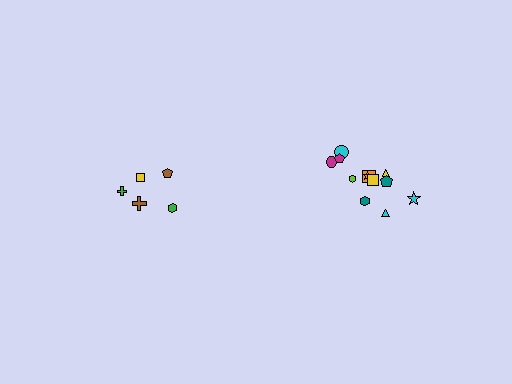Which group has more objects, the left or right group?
The right group.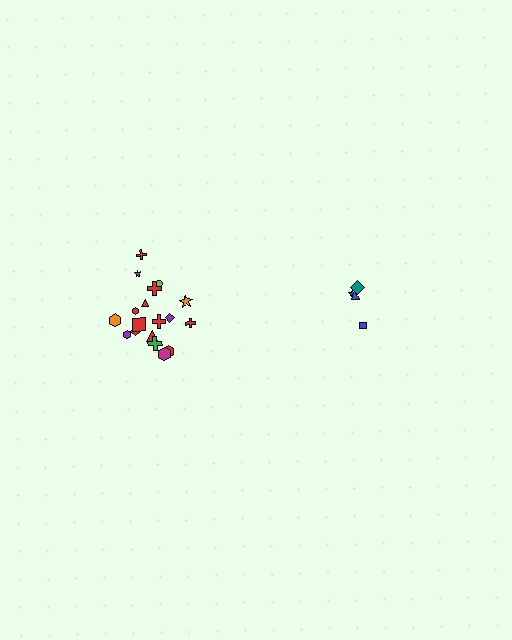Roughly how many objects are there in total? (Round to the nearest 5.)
Roughly 20 objects in total.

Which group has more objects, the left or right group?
The left group.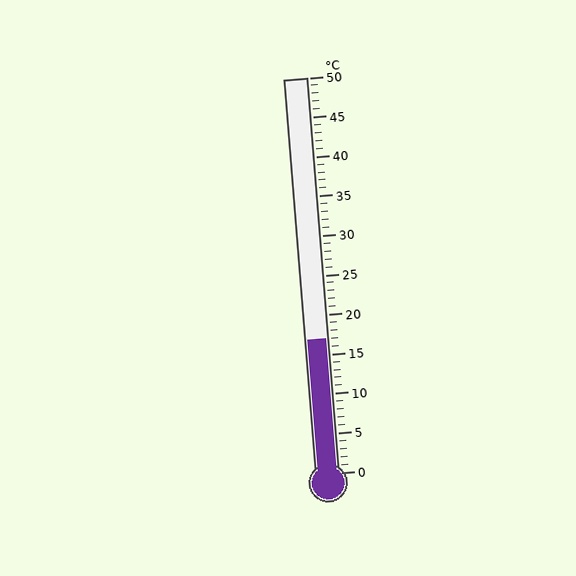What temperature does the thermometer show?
The thermometer shows approximately 17°C.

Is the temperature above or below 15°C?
The temperature is above 15°C.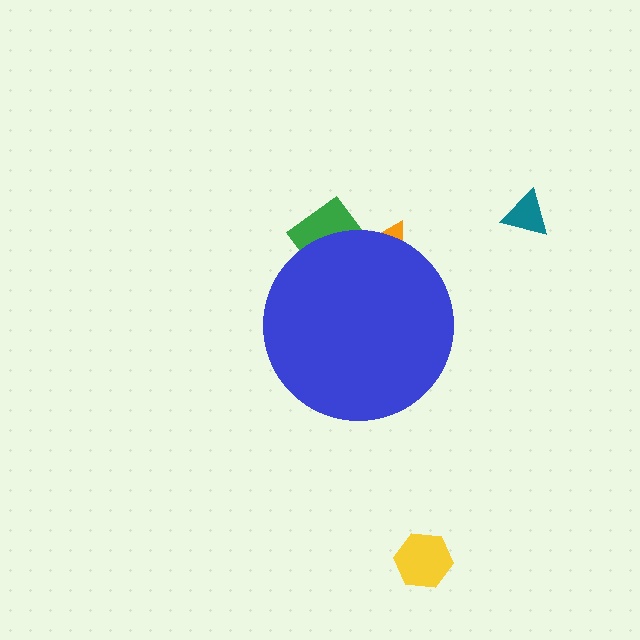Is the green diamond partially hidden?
Yes, the green diamond is partially hidden behind the blue circle.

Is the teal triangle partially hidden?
No, the teal triangle is fully visible.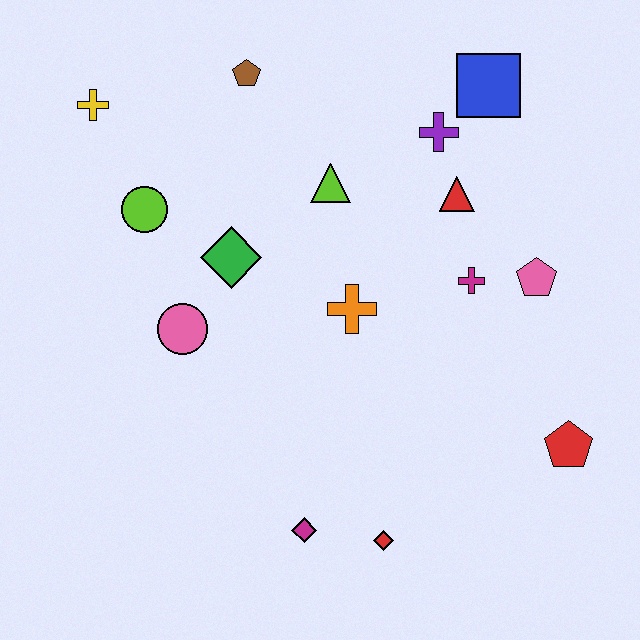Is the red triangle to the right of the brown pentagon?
Yes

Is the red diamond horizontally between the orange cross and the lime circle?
No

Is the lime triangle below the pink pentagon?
No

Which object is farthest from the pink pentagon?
The yellow cross is farthest from the pink pentagon.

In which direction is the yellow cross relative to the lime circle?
The yellow cross is above the lime circle.